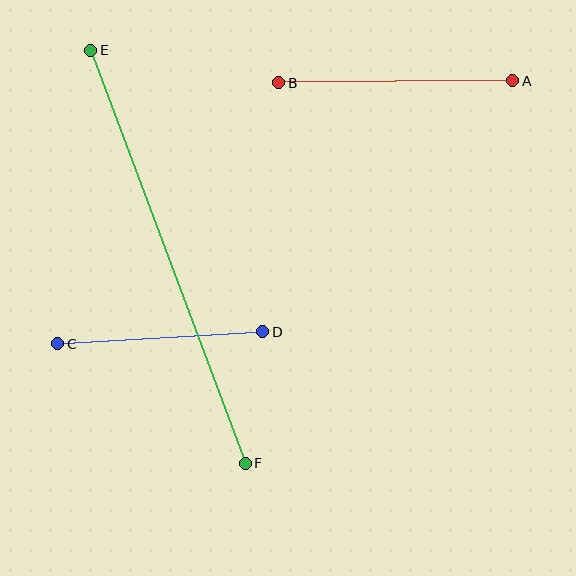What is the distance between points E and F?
The distance is approximately 441 pixels.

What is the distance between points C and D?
The distance is approximately 205 pixels.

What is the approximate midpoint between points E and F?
The midpoint is at approximately (168, 257) pixels.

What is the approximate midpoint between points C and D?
The midpoint is at approximately (160, 338) pixels.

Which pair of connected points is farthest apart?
Points E and F are farthest apart.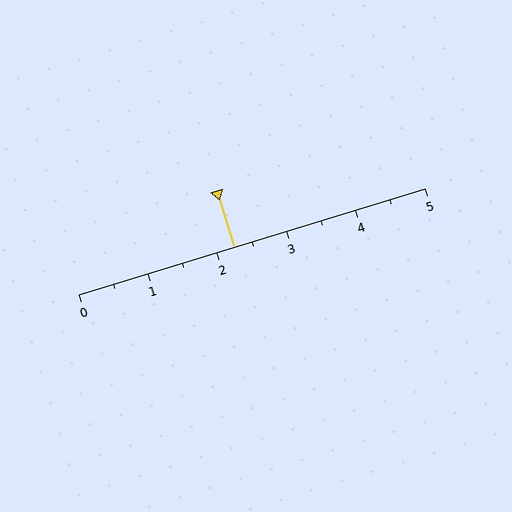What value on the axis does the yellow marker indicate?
The marker indicates approximately 2.2.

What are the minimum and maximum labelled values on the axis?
The axis runs from 0 to 5.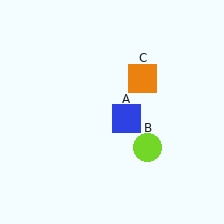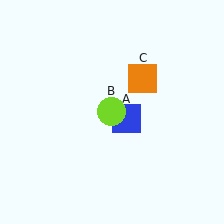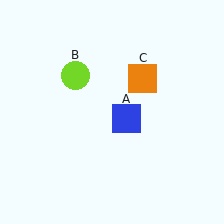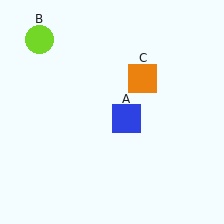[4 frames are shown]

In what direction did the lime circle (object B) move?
The lime circle (object B) moved up and to the left.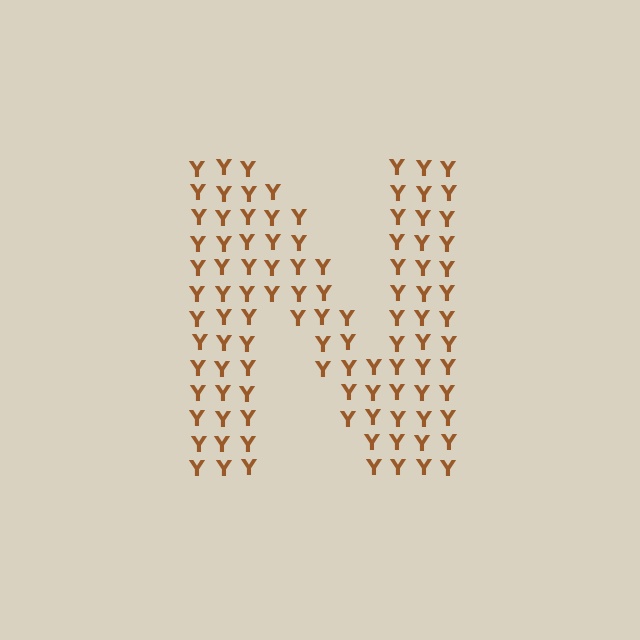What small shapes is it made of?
It is made of small letter Y's.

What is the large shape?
The large shape is the letter N.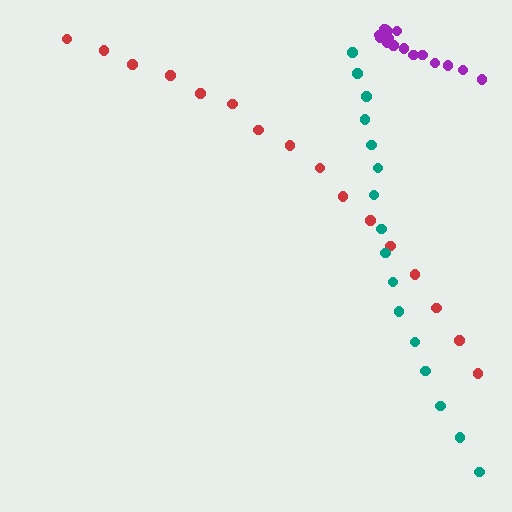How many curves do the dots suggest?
There are 3 distinct paths.